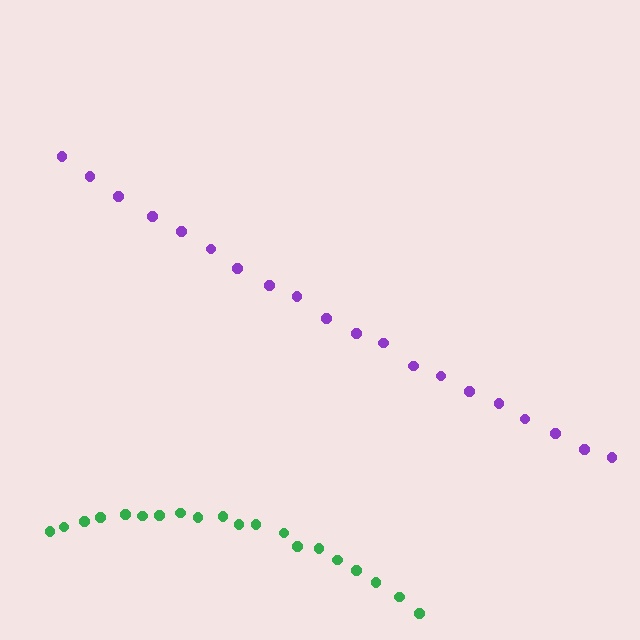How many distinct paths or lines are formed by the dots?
There are 2 distinct paths.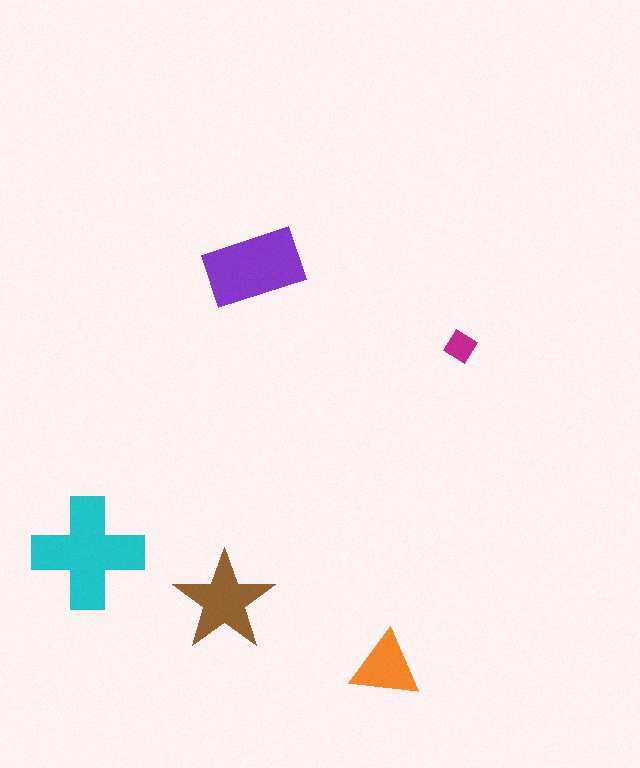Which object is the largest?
The cyan cross.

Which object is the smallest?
The magenta diamond.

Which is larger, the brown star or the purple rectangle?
The purple rectangle.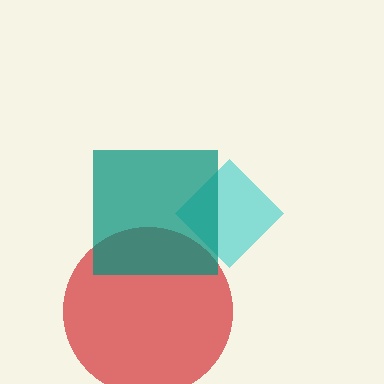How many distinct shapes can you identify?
There are 3 distinct shapes: a red circle, a cyan diamond, a teal square.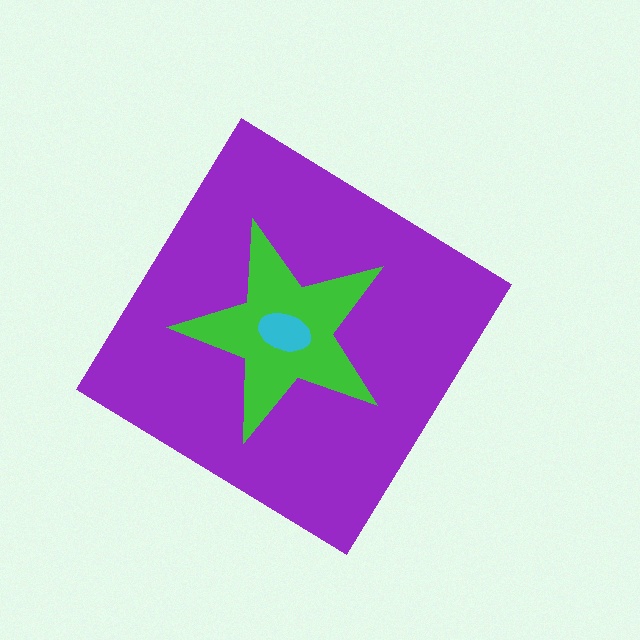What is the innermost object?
The cyan ellipse.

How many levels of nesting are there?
3.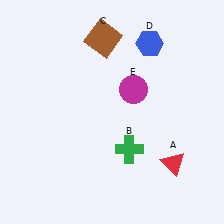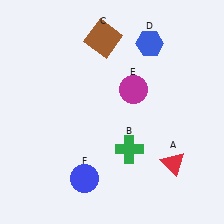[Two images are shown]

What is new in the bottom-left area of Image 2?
A blue circle (F) was added in the bottom-left area of Image 2.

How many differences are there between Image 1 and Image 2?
There is 1 difference between the two images.